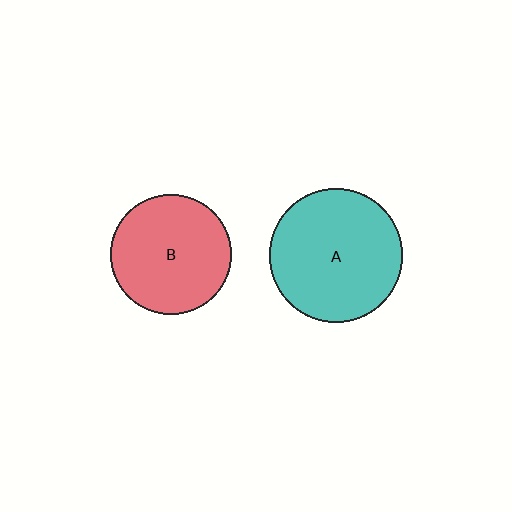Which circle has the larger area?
Circle A (teal).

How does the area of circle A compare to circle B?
Approximately 1.2 times.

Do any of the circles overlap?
No, none of the circles overlap.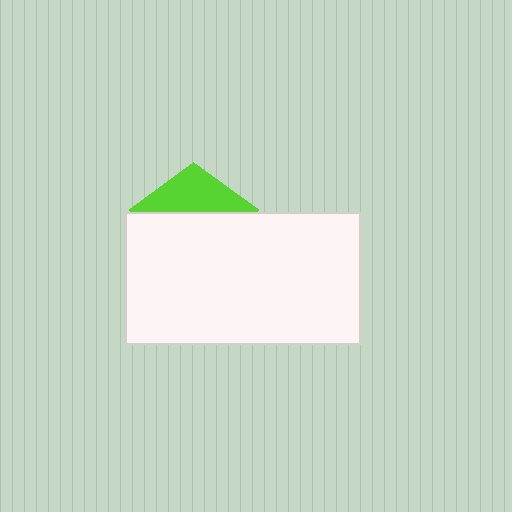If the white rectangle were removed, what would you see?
You would see the complete lime pentagon.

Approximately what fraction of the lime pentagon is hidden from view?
Roughly 70% of the lime pentagon is hidden behind the white rectangle.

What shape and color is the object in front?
The object in front is a white rectangle.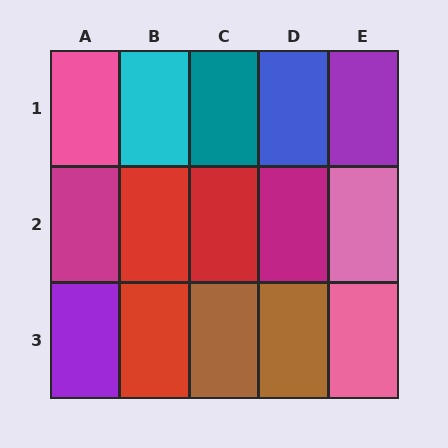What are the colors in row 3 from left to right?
Purple, red, brown, brown, pink.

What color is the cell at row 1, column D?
Blue.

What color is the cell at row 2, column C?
Red.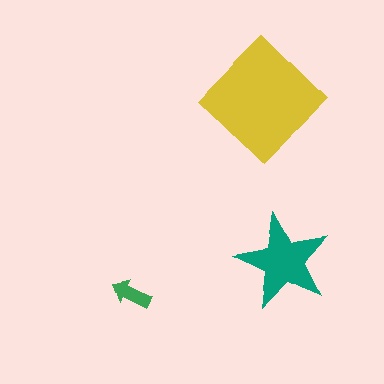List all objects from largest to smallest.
The yellow diamond, the teal star, the green arrow.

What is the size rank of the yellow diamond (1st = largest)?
1st.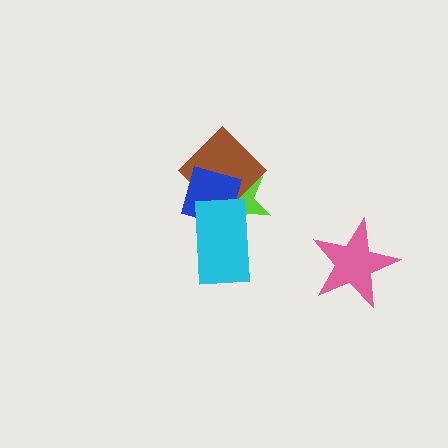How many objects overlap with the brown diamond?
3 objects overlap with the brown diamond.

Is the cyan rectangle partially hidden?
No, no other shape covers it.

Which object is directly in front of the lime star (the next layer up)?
The brown diamond is directly in front of the lime star.